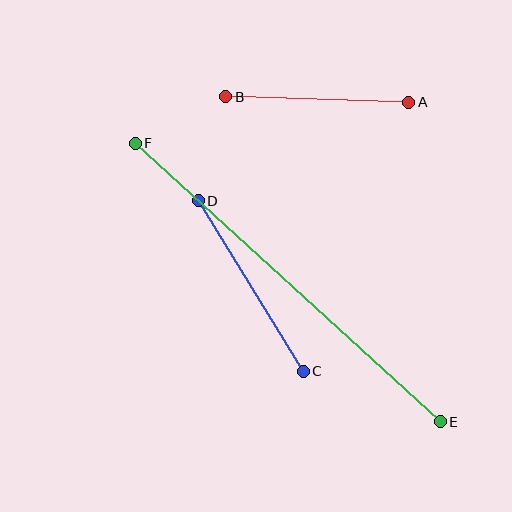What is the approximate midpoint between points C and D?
The midpoint is at approximately (251, 286) pixels.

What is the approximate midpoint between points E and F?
The midpoint is at approximately (288, 282) pixels.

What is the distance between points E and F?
The distance is approximately 413 pixels.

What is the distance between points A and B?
The distance is approximately 183 pixels.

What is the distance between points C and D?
The distance is approximately 200 pixels.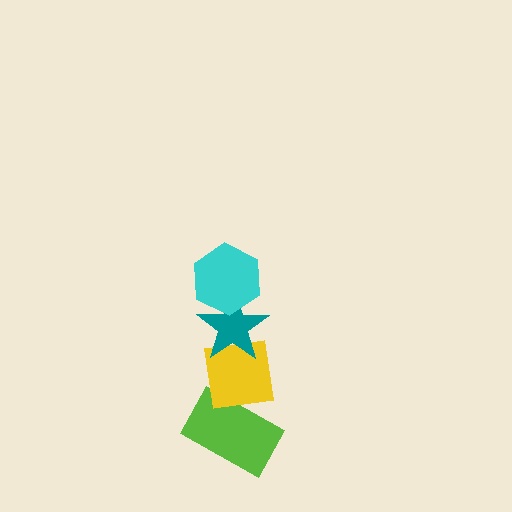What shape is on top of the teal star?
The cyan hexagon is on top of the teal star.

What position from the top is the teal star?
The teal star is 2nd from the top.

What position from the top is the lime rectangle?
The lime rectangle is 4th from the top.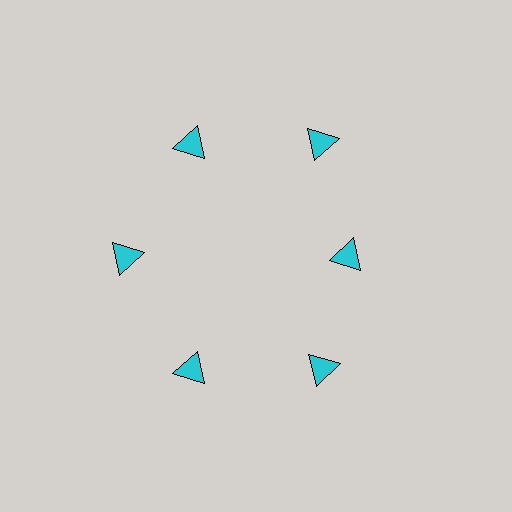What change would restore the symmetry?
The symmetry would be restored by moving it outward, back onto the ring so that all 6 triangles sit at equal angles and equal distance from the center.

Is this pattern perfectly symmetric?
No. The 6 cyan triangles are arranged in a ring, but one element near the 3 o'clock position is pulled inward toward the center, breaking the 6-fold rotational symmetry.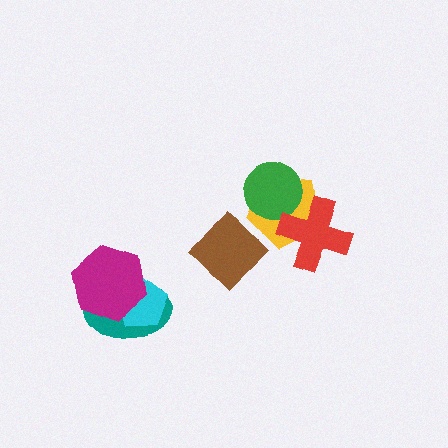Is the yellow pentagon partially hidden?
Yes, it is partially covered by another shape.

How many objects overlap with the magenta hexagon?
2 objects overlap with the magenta hexagon.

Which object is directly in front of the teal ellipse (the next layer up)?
The cyan pentagon is directly in front of the teal ellipse.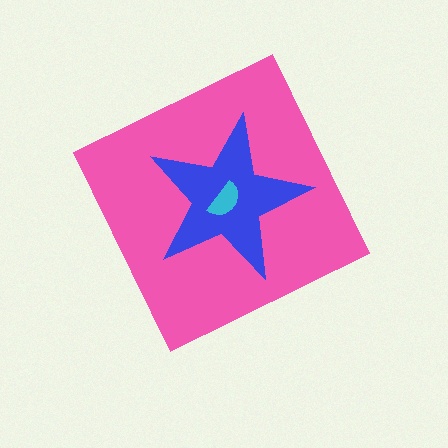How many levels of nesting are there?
3.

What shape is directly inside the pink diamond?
The blue star.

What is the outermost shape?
The pink diamond.